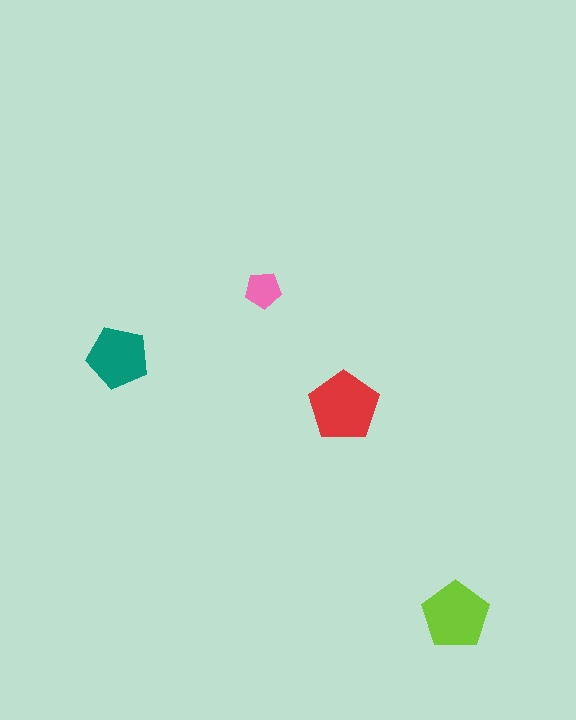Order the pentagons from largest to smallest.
the red one, the lime one, the teal one, the pink one.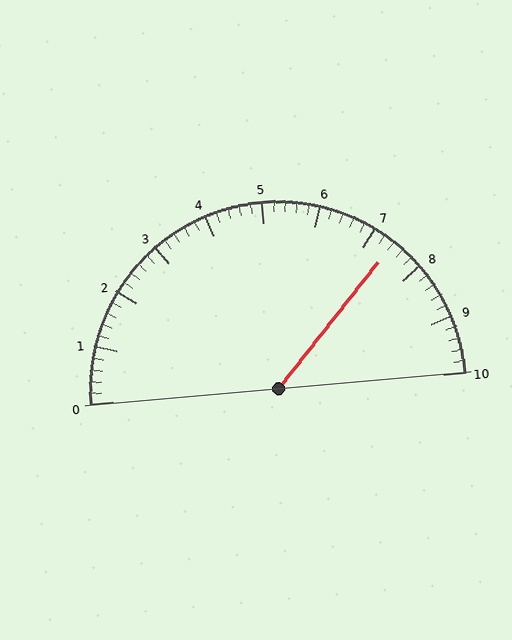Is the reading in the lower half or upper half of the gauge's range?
The reading is in the upper half of the range (0 to 10).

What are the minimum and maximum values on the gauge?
The gauge ranges from 0 to 10.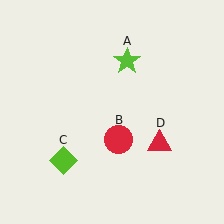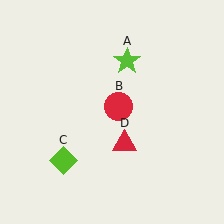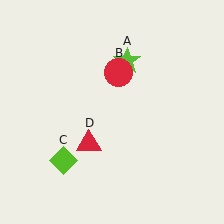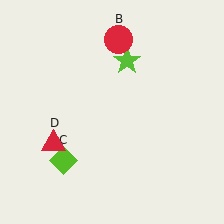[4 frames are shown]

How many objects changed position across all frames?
2 objects changed position: red circle (object B), red triangle (object D).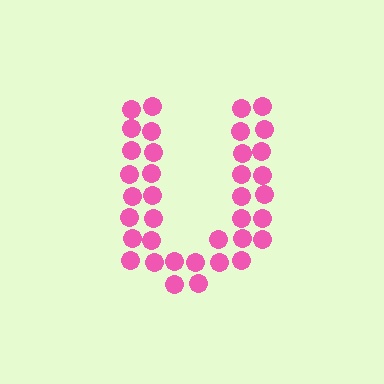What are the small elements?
The small elements are circles.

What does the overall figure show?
The overall figure shows the letter U.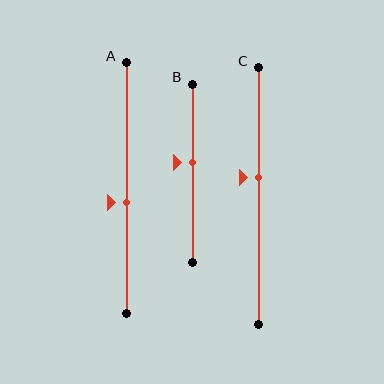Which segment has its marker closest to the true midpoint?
Segment A has its marker closest to the true midpoint.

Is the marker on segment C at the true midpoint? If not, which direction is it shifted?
No, the marker on segment C is shifted upward by about 7% of the segment length.